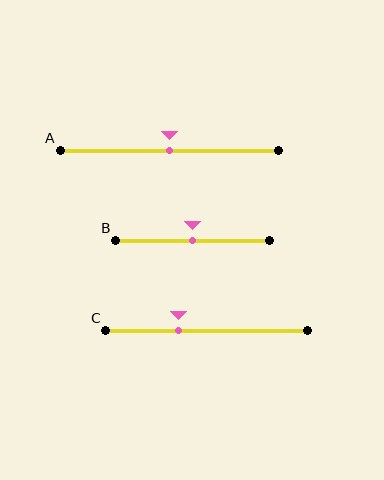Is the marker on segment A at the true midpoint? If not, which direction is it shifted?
Yes, the marker on segment A is at the true midpoint.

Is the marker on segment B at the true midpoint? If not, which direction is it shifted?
Yes, the marker on segment B is at the true midpoint.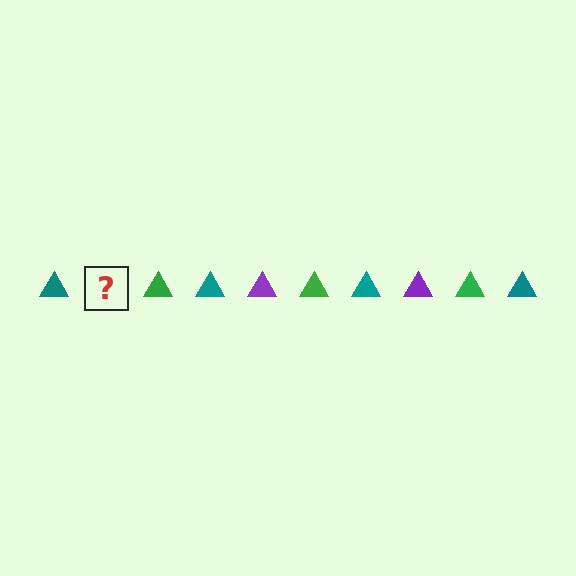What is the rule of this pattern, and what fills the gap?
The rule is that the pattern cycles through teal, purple, green triangles. The gap should be filled with a purple triangle.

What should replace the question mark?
The question mark should be replaced with a purple triangle.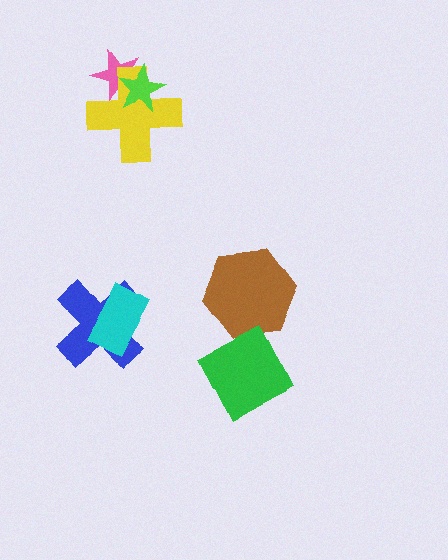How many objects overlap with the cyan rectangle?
1 object overlaps with the cyan rectangle.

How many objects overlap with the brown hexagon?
1 object overlaps with the brown hexagon.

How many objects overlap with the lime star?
2 objects overlap with the lime star.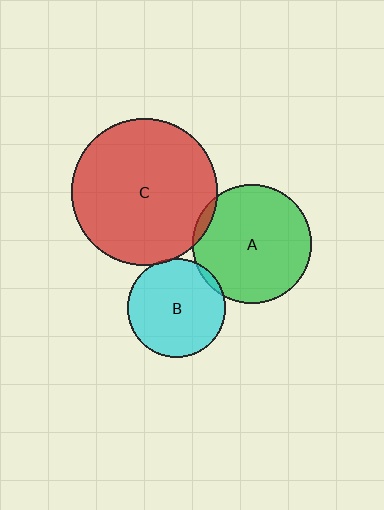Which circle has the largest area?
Circle C (red).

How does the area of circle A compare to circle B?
Approximately 1.5 times.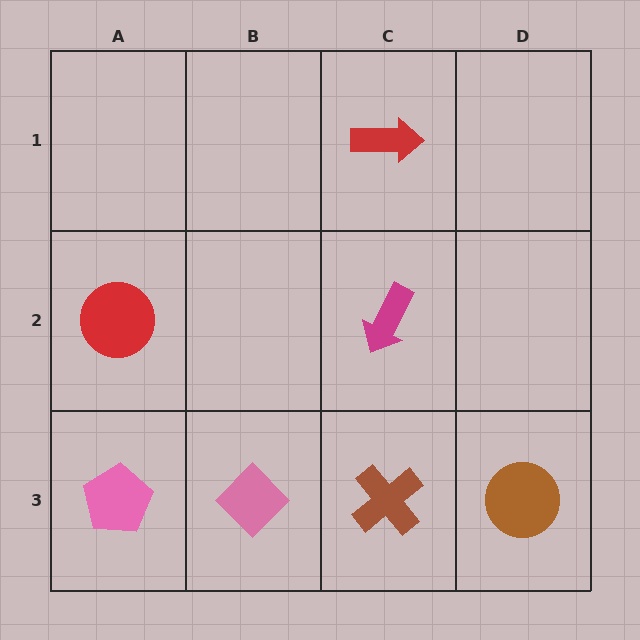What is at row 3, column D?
A brown circle.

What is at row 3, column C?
A brown cross.